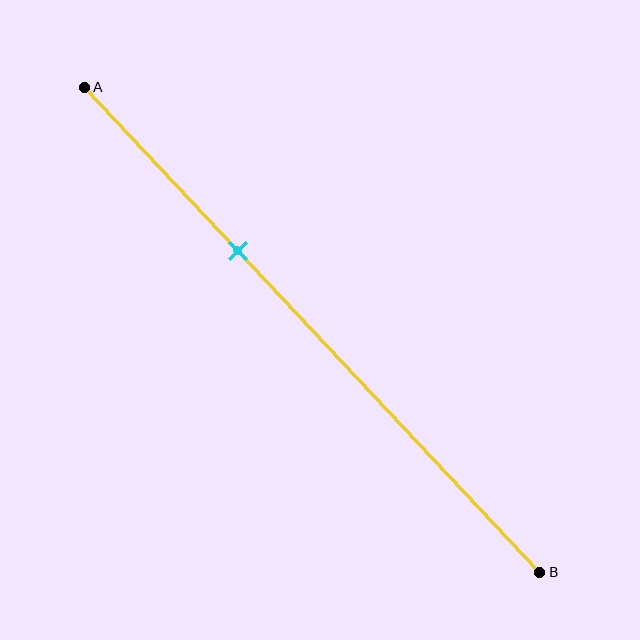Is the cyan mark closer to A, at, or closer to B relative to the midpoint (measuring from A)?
The cyan mark is closer to point A than the midpoint of segment AB.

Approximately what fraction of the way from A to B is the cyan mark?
The cyan mark is approximately 35% of the way from A to B.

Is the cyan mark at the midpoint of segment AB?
No, the mark is at about 35% from A, not at the 50% midpoint.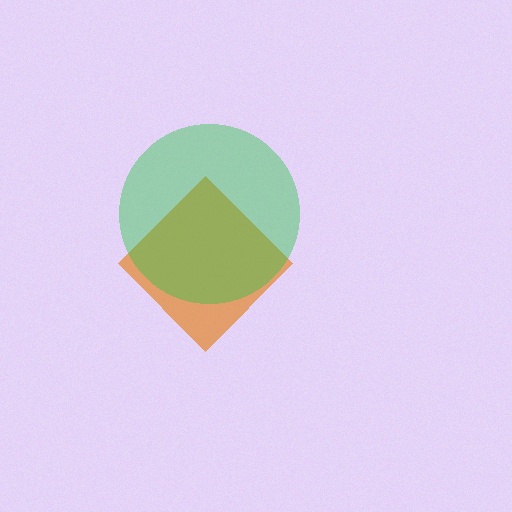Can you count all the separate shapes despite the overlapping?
Yes, there are 2 separate shapes.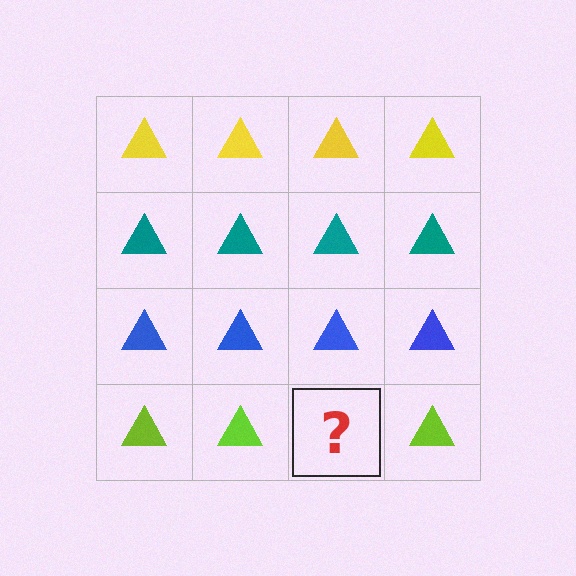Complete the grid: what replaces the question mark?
The question mark should be replaced with a lime triangle.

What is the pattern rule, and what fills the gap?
The rule is that each row has a consistent color. The gap should be filled with a lime triangle.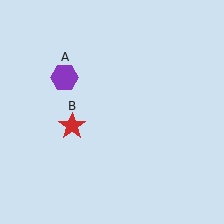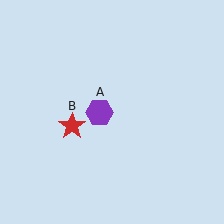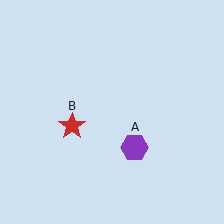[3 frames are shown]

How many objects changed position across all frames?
1 object changed position: purple hexagon (object A).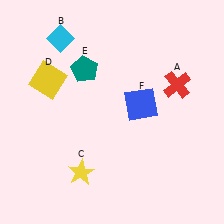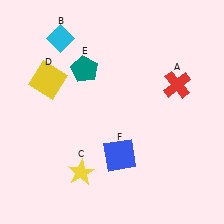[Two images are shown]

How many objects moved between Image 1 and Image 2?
1 object moved between the two images.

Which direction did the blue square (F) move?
The blue square (F) moved down.